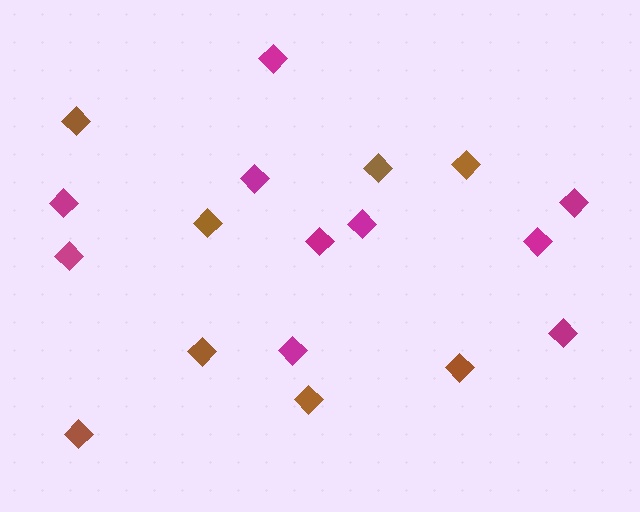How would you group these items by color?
There are 2 groups: one group of brown diamonds (8) and one group of magenta diamonds (10).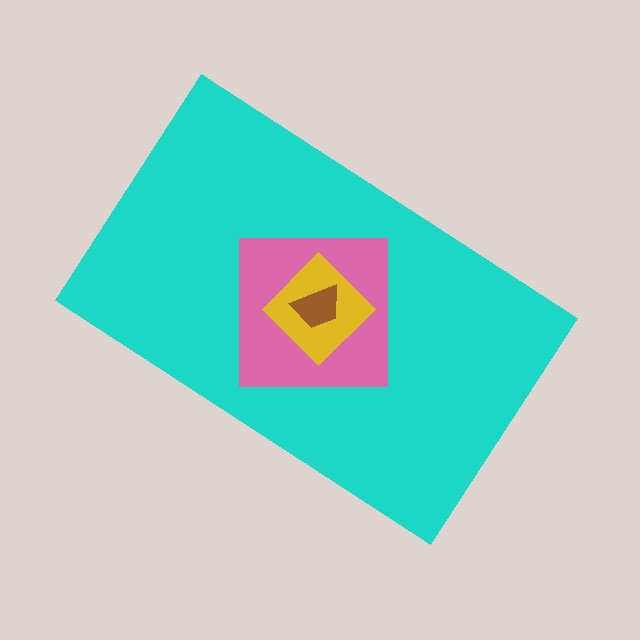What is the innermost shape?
The brown trapezoid.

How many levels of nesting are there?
4.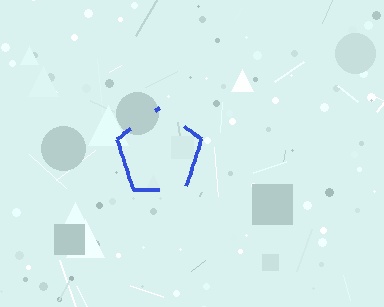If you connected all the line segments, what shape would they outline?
They would outline a pentagon.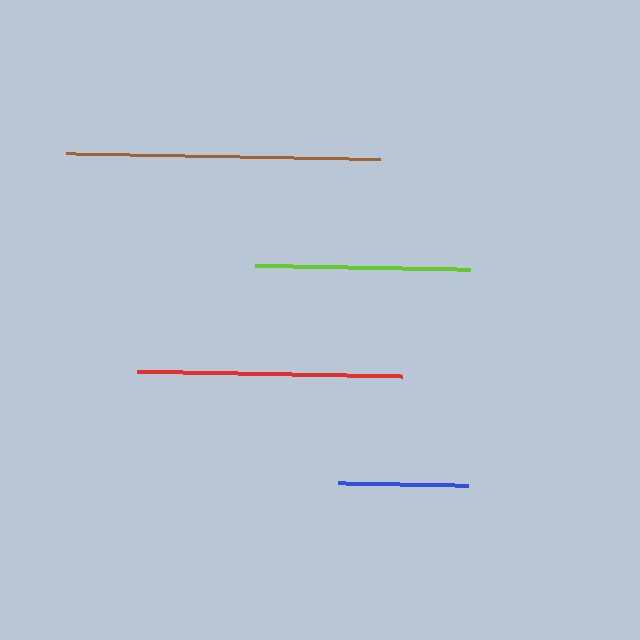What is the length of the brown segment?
The brown segment is approximately 314 pixels long.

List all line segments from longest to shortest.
From longest to shortest: brown, red, lime, blue.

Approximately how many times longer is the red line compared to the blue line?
The red line is approximately 2.1 times the length of the blue line.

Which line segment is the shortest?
The blue line is the shortest at approximately 129 pixels.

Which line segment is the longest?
The brown line is the longest at approximately 314 pixels.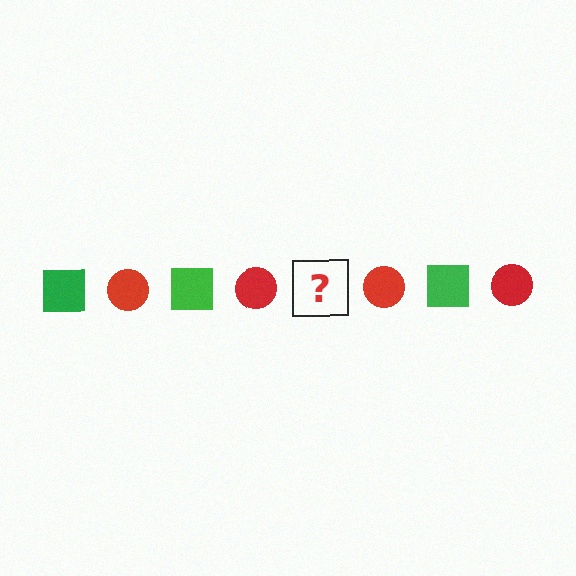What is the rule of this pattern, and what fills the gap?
The rule is that the pattern alternates between green square and red circle. The gap should be filled with a green square.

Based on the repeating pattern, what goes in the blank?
The blank should be a green square.